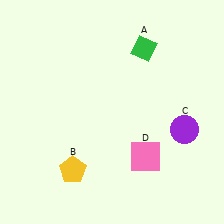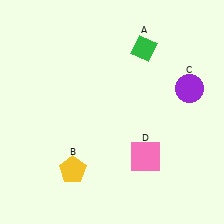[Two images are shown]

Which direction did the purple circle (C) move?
The purple circle (C) moved up.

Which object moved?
The purple circle (C) moved up.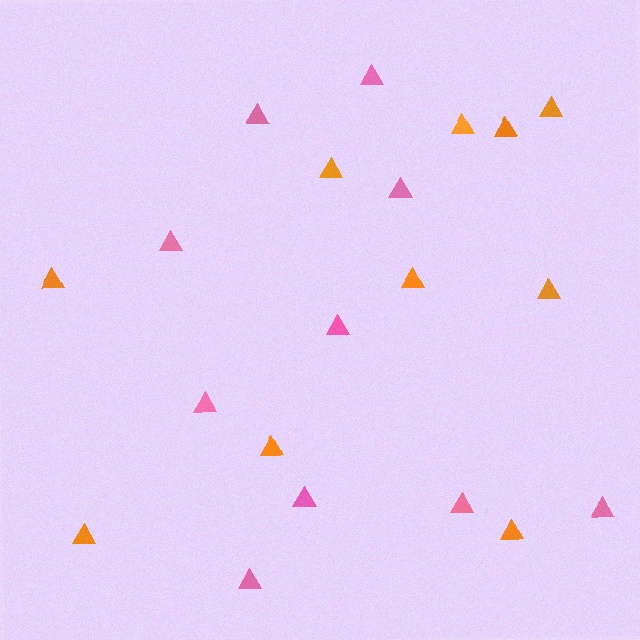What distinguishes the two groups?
There are 2 groups: one group of pink triangles (10) and one group of orange triangles (10).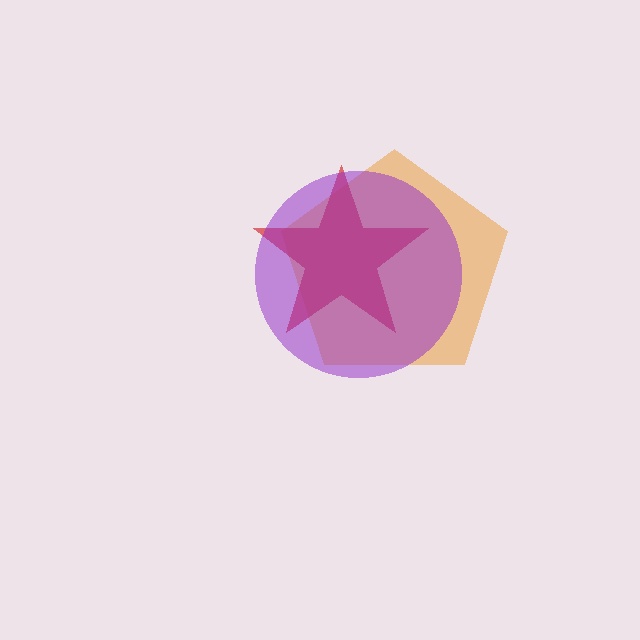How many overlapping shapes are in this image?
There are 3 overlapping shapes in the image.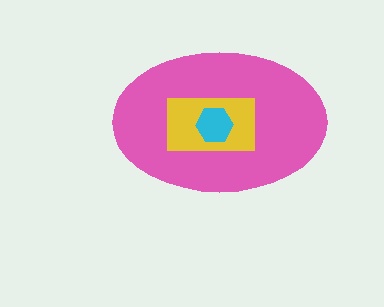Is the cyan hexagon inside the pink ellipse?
Yes.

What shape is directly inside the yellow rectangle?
The cyan hexagon.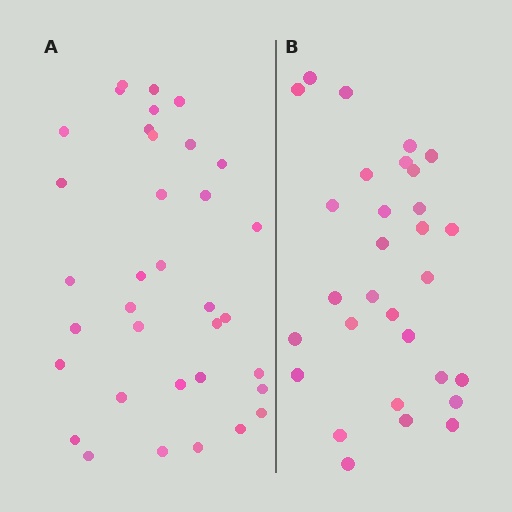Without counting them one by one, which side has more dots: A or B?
Region A (the left region) has more dots.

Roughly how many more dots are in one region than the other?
Region A has about 5 more dots than region B.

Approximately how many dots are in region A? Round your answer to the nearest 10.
About 40 dots. (The exact count is 35, which rounds to 40.)